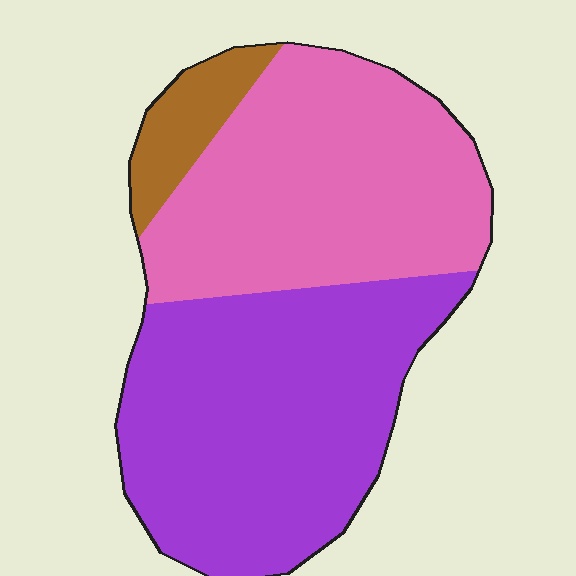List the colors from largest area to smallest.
From largest to smallest: purple, pink, brown.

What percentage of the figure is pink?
Pink covers around 45% of the figure.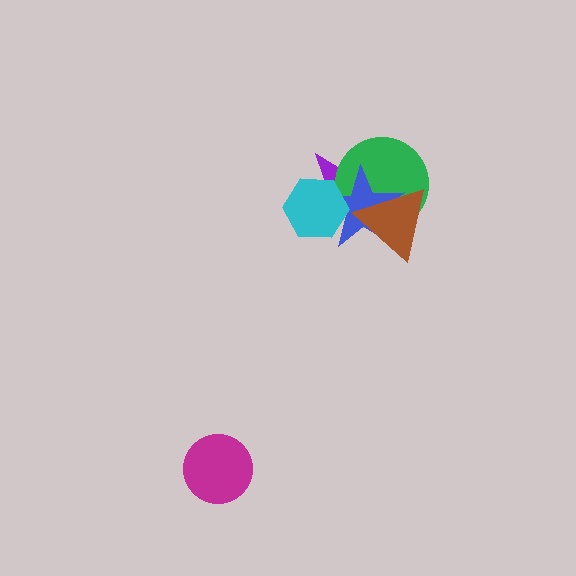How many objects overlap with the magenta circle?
0 objects overlap with the magenta circle.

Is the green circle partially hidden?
Yes, it is partially covered by another shape.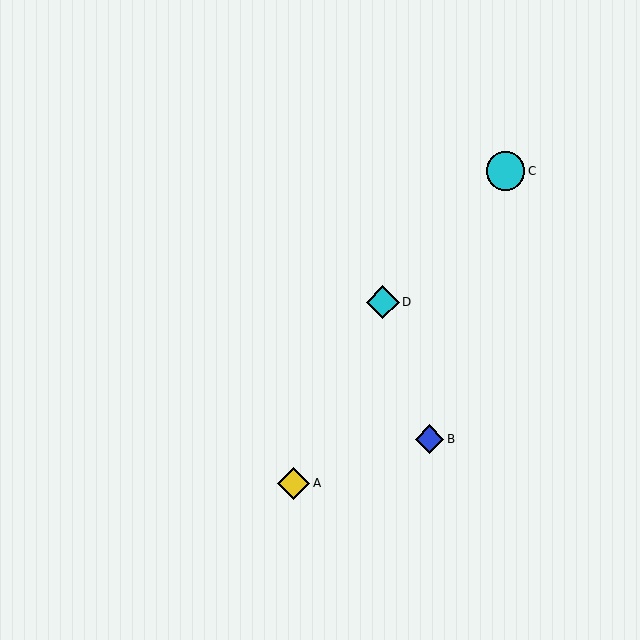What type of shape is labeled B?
Shape B is a blue diamond.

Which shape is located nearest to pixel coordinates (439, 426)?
The blue diamond (labeled B) at (430, 439) is nearest to that location.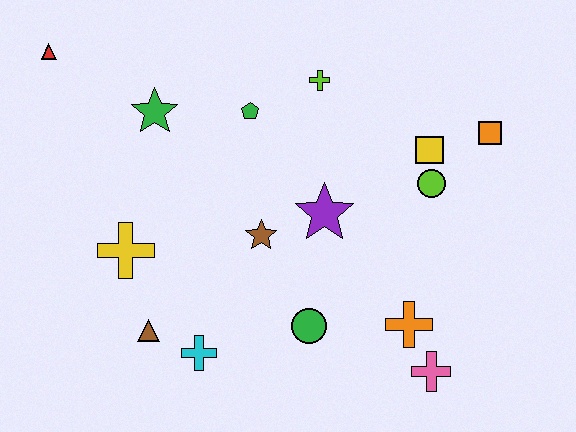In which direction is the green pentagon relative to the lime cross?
The green pentagon is to the left of the lime cross.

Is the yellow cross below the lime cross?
Yes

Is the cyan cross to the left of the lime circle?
Yes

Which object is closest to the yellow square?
The lime circle is closest to the yellow square.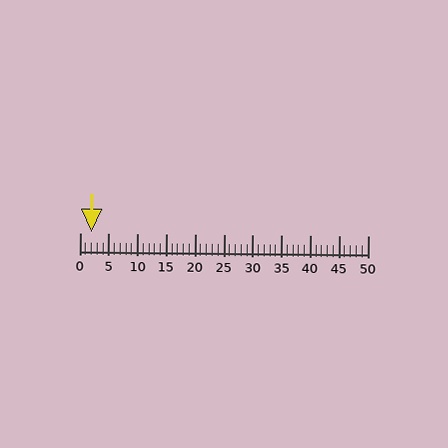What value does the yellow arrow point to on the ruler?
The yellow arrow points to approximately 2.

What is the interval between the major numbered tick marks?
The major tick marks are spaced 5 units apart.